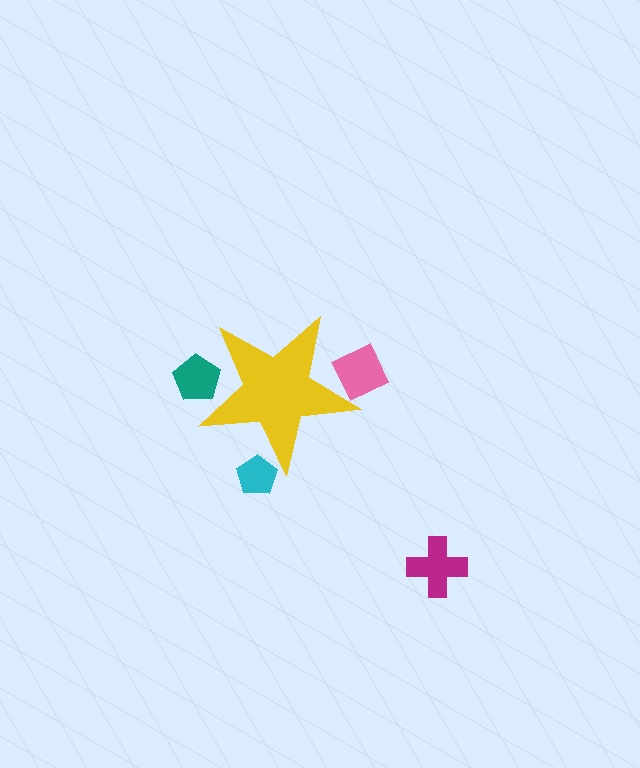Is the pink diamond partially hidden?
Yes, the pink diamond is partially hidden behind the yellow star.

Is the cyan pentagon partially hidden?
Yes, the cyan pentagon is partially hidden behind the yellow star.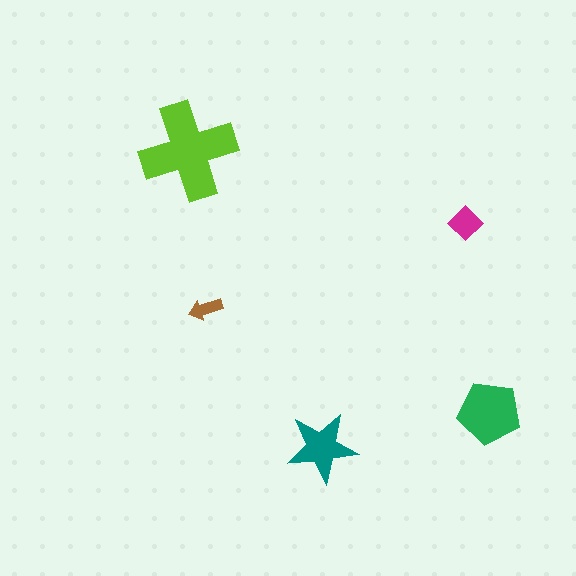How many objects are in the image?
There are 5 objects in the image.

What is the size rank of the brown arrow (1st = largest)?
5th.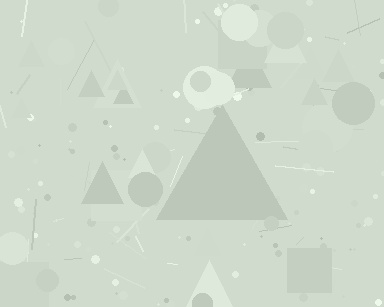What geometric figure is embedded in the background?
A triangle is embedded in the background.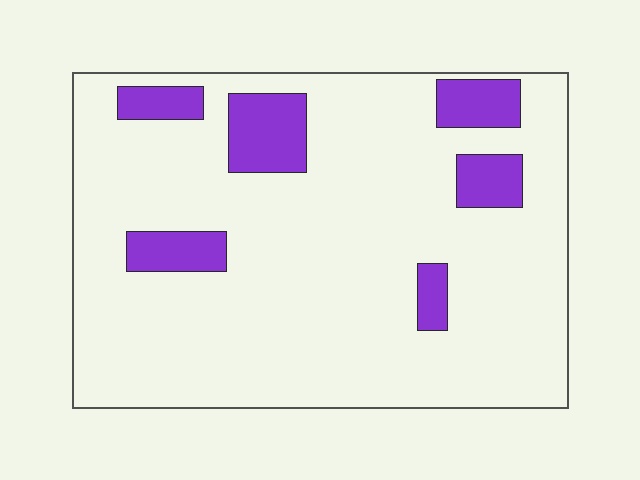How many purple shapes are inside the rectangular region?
6.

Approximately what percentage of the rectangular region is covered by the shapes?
Approximately 15%.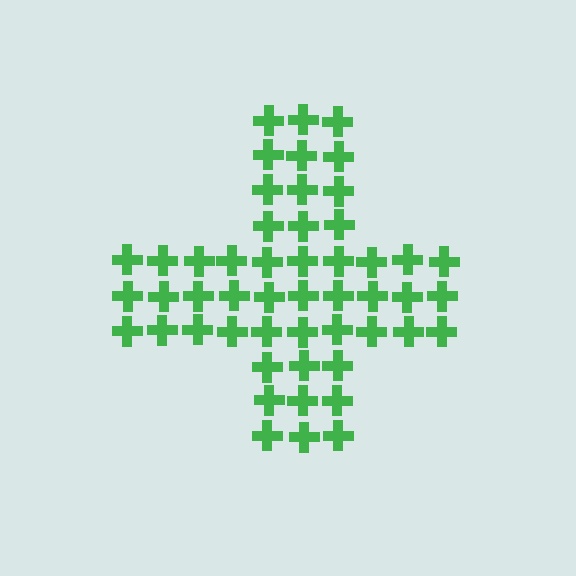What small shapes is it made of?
It is made of small crosses.